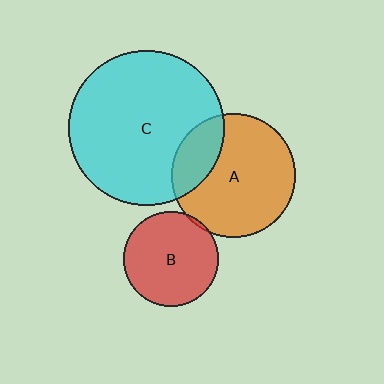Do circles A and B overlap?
Yes.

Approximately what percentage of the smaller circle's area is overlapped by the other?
Approximately 5%.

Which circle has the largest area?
Circle C (cyan).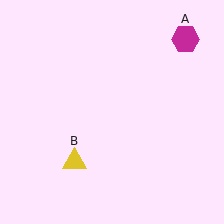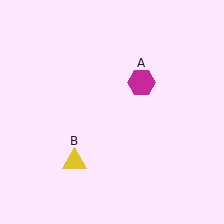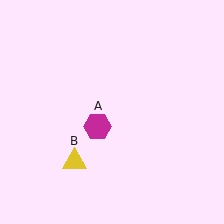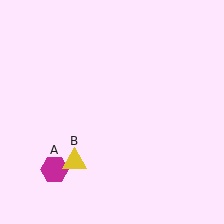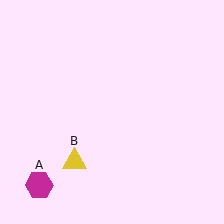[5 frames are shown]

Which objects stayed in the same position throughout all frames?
Yellow triangle (object B) remained stationary.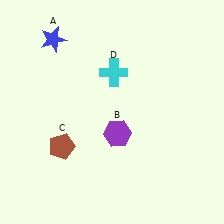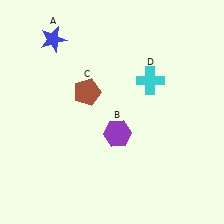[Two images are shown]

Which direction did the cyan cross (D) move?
The cyan cross (D) moved right.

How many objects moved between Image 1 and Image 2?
2 objects moved between the two images.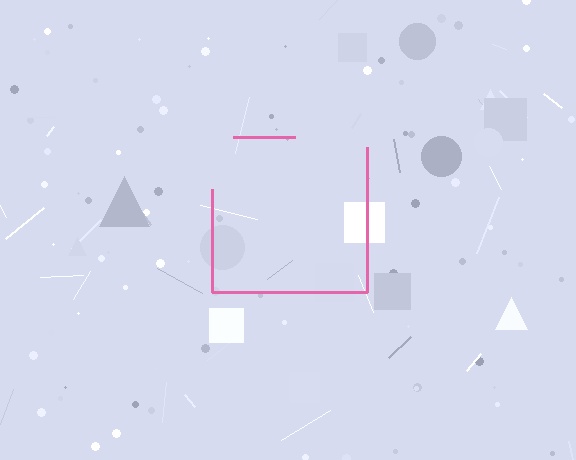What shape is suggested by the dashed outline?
The dashed outline suggests a square.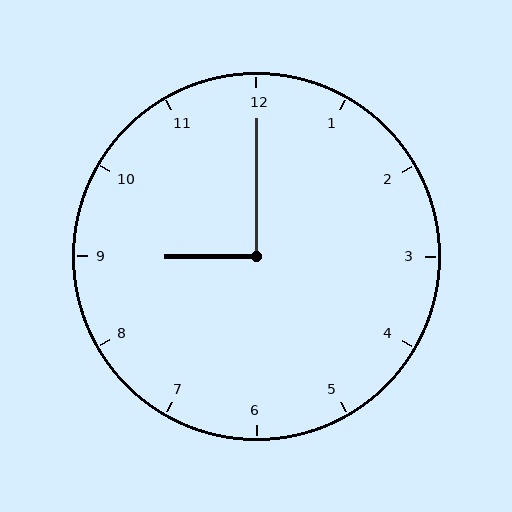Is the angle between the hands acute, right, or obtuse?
It is right.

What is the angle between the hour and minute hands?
Approximately 90 degrees.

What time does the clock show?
9:00.